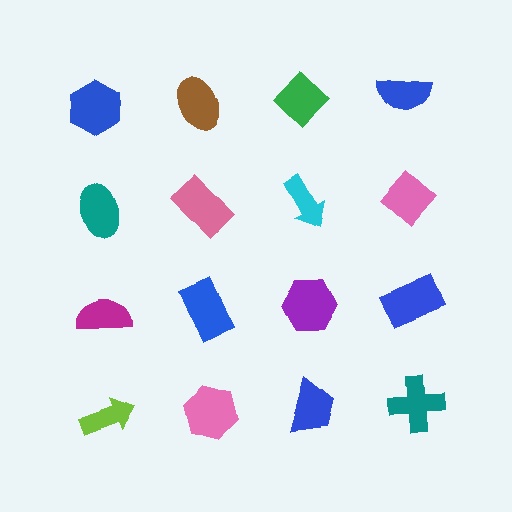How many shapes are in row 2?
4 shapes.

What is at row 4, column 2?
A pink hexagon.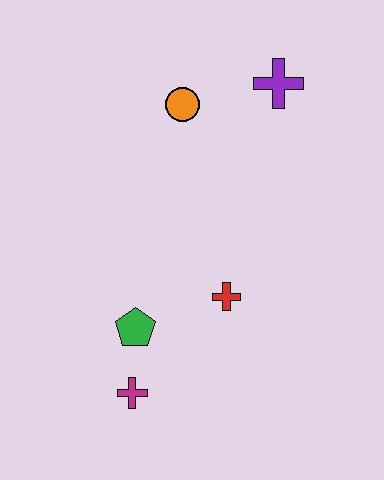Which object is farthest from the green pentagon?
The purple cross is farthest from the green pentagon.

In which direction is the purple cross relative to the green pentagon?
The purple cross is above the green pentagon.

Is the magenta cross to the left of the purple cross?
Yes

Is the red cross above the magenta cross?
Yes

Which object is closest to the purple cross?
The orange circle is closest to the purple cross.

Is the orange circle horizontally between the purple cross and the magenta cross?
Yes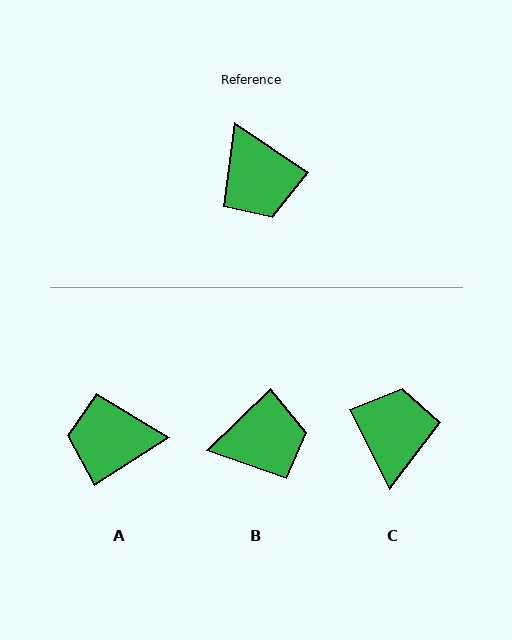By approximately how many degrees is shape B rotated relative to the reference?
Approximately 78 degrees counter-clockwise.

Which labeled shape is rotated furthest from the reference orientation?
C, about 150 degrees away.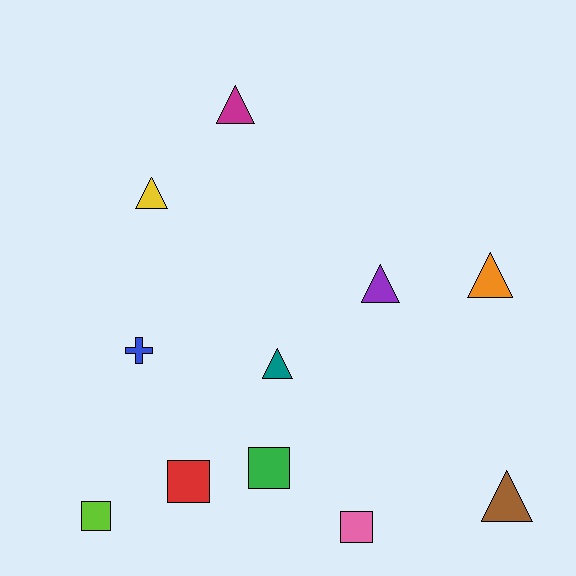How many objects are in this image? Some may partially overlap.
There are 11 objects.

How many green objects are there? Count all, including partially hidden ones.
There is 1 green object.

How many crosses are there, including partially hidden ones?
There is 1 cross.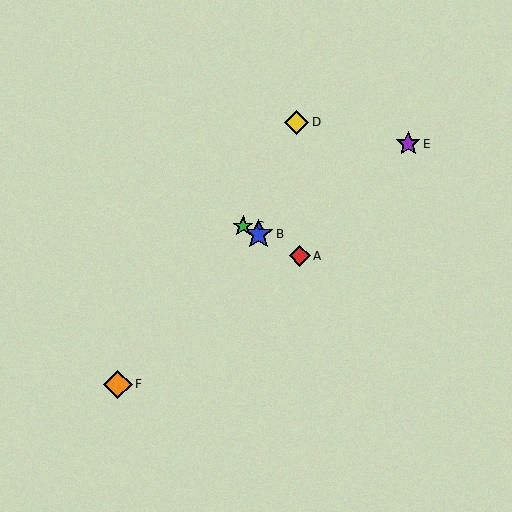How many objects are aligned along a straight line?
3 objects (A, B, C) are aligned along a straight line.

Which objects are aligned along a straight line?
Objects A, B, C are aligned along a straight line.